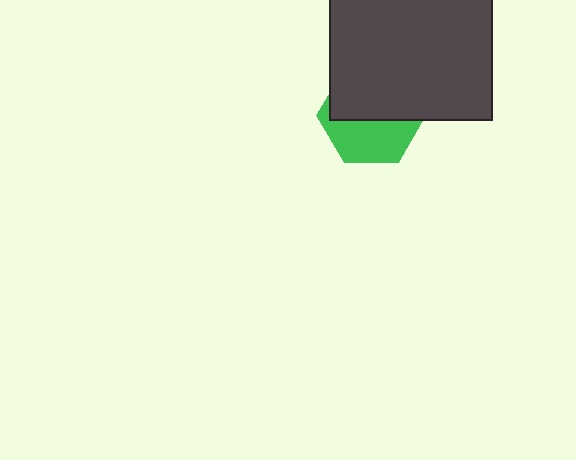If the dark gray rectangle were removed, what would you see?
You would see the complete green hexagon.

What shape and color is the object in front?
The object in front is a dark gray rectangle.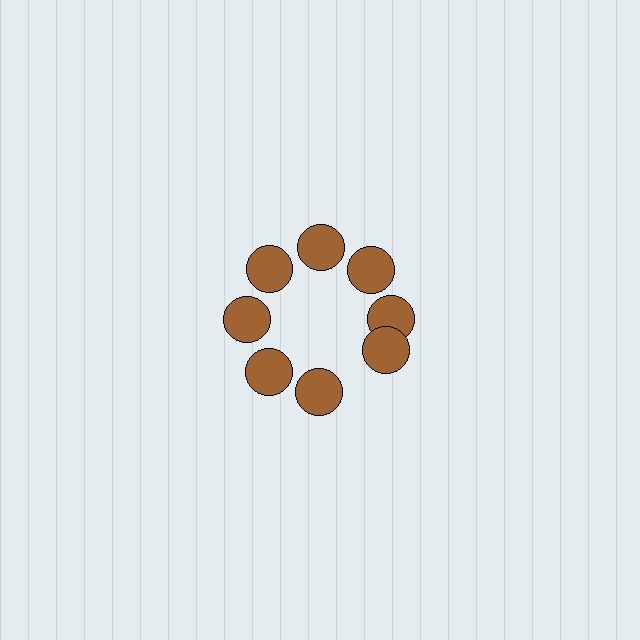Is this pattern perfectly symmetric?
No. The 8 brown circles are arranged in a ring, but one element near the 4 o'clock position is rotated out of alignment along the ring, breaking the 8-fold rotational symmetry.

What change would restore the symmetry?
The symmetry would be restored by rotating it back into even spacing with its neighbors so that all 8 circles sit at equal angles and equal distance from the center.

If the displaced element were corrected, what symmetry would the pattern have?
It would have 8-fold rotational symmetry — the pattern would map onto itself every 45 degrees.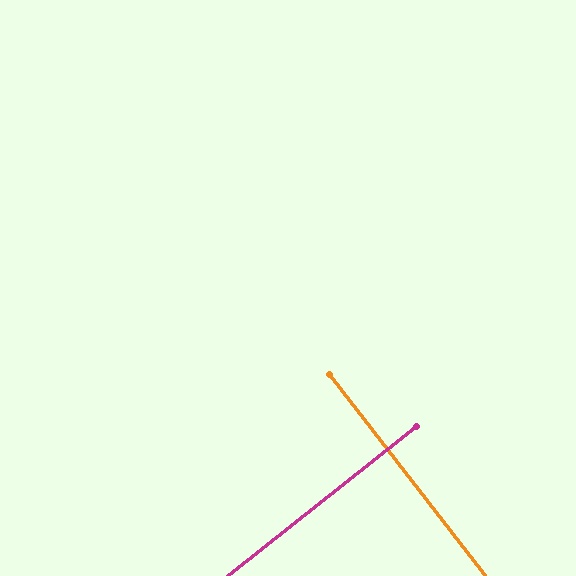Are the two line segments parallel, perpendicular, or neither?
Perpendicular — they meet at approximately 89°.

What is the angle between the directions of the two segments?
Approximately 89 degrees.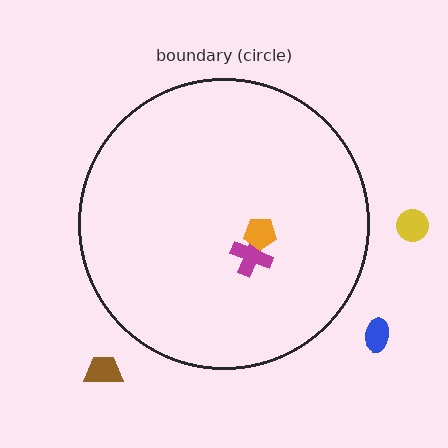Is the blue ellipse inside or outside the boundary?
Outside.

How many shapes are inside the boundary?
2 inside, 3 outside.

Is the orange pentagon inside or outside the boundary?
Inside.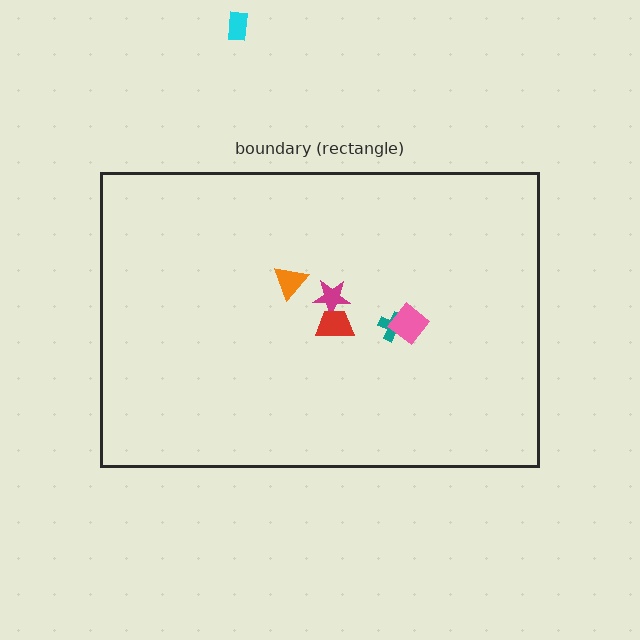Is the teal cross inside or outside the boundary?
Inside.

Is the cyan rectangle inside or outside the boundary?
Outside.